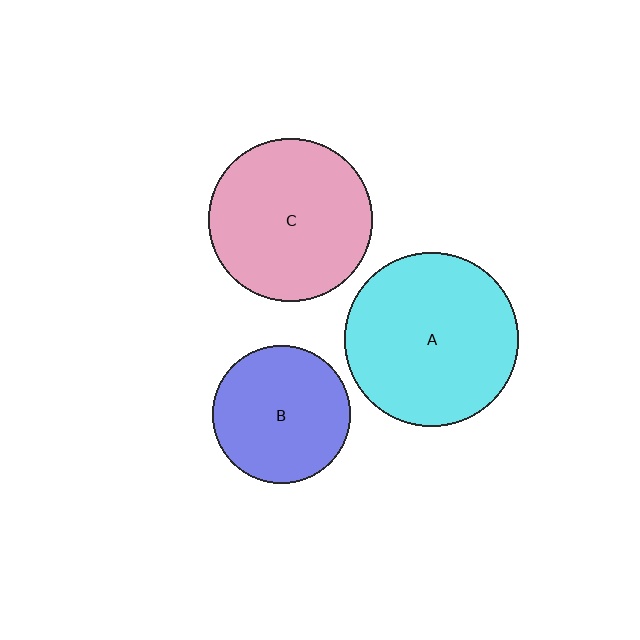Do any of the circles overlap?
No, none of the circles overlap.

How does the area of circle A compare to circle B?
Approximately 1.6 times.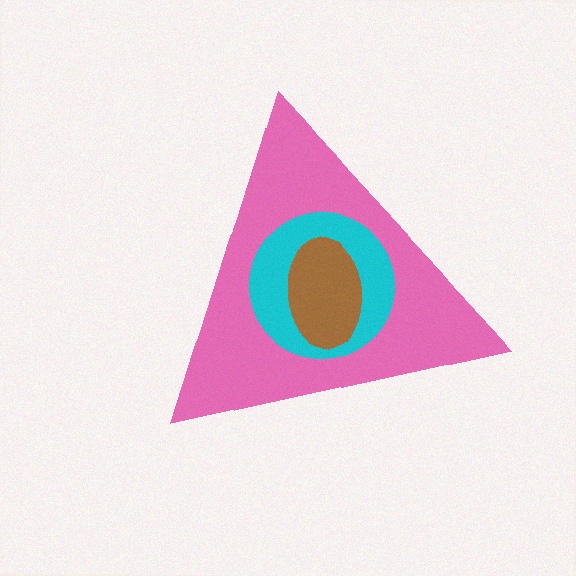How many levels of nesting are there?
3.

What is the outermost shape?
The pink triangle.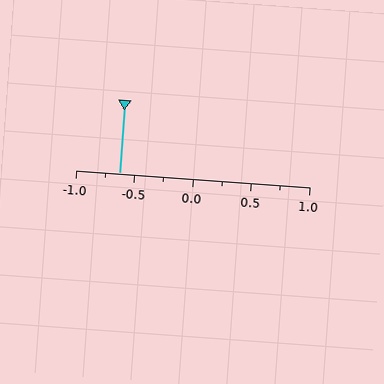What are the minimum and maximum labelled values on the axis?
The axis runs from -1.0 to 1.0.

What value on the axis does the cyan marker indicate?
The marker indicates approximately -0.62.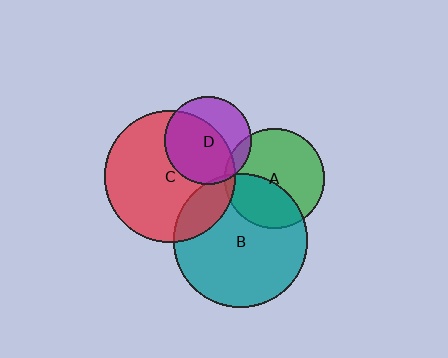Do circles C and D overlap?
Yes.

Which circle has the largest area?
Circle B (teal).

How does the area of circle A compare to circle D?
Approximately 1.3 times.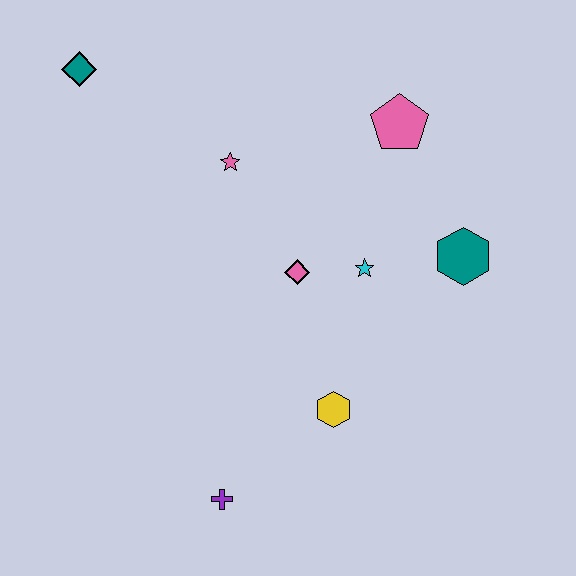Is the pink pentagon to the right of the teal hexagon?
No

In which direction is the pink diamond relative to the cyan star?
The pink diamond is to the left of the cyan star.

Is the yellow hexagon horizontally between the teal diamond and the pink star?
No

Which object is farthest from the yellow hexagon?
The teal diamond is farthest from the yellow hexagon.